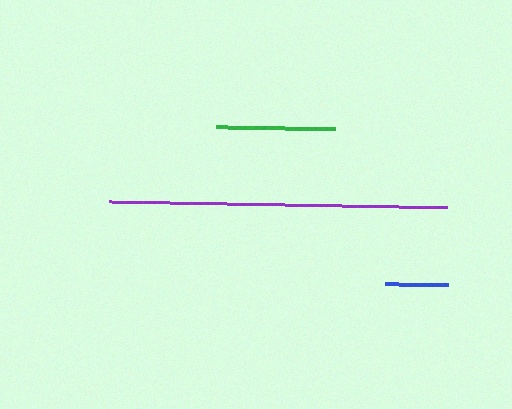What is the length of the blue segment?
The blue segment is approximately 64 pixels long.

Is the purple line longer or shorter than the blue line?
The purple line is longer than the blue line.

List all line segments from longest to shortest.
From longest to shortest: purple, green, blue.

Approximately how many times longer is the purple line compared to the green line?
The purple line is approximately 2.8 times the length of the green line.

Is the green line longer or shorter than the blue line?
The green line is longer than the blue line.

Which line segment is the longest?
The purple line is the longest at approximately 338 pixels.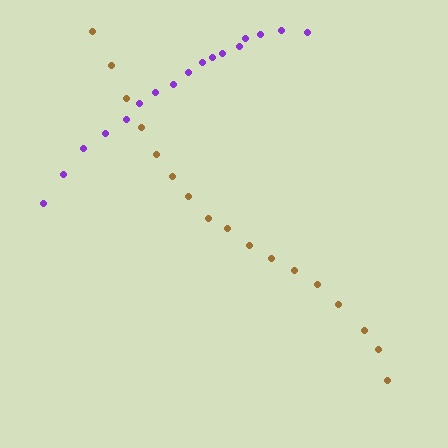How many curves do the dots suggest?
There are 2 distinct paths.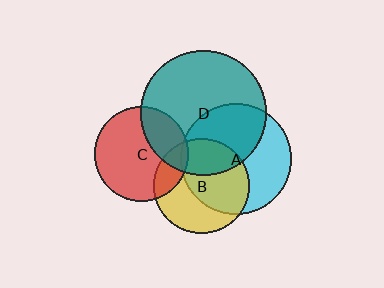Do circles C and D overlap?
Yes.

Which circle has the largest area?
Circle D (teal).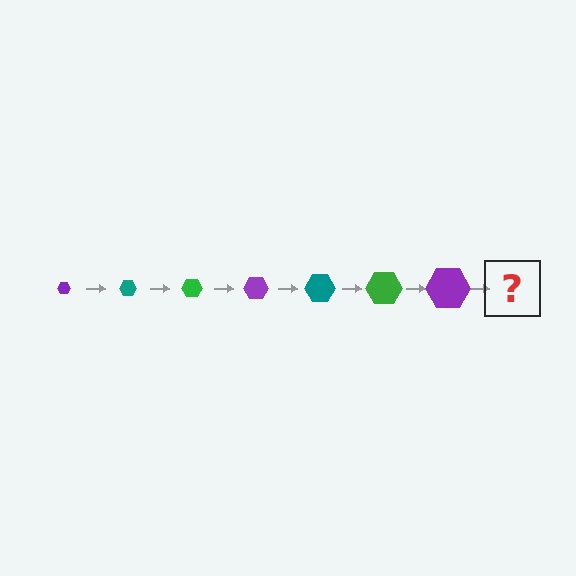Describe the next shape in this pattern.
It should be a teal hexagon, larger than the previous one.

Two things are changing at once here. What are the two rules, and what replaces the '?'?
The two rules are that the hexagon grows larger each step and the color cycles through purple, teal, and green. The '?' should be a teal hexagon, larger than the previous one.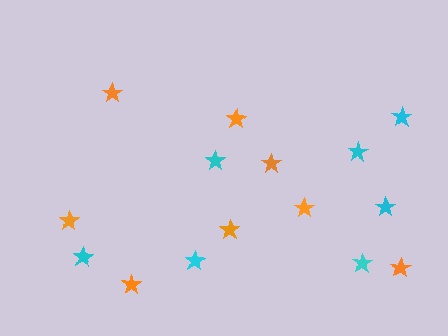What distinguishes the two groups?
There are 2 groups: one group of orange stars (8) and one group of cyan stars (7).